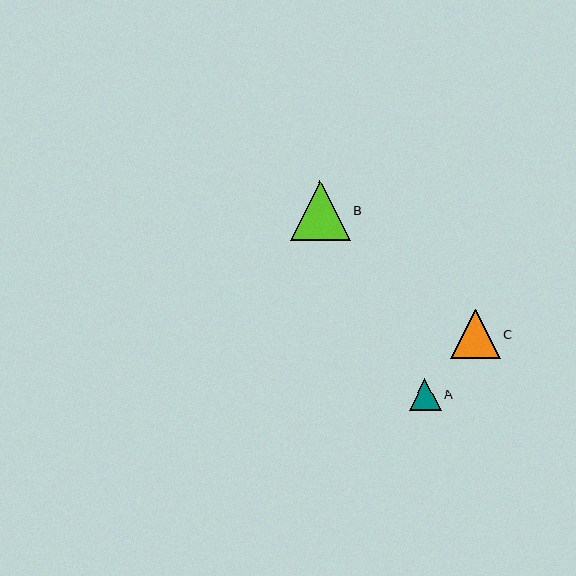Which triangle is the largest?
Triangle B is the largest with a size of approximately 60 pixels.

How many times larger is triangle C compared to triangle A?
Triangle C is approximately 1.5 times the size of triangle A.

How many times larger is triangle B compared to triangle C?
Triangle B is approximately 1.2 times the size of triangle C.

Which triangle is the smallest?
Triangle A is the smallest with a size of approximately 32 pixels.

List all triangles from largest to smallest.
From largest to smallest: B, C, A.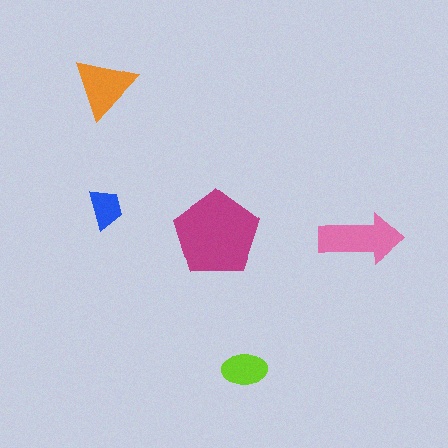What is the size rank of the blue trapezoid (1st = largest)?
5th.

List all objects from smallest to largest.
The blue trapezoid, the lime ellipse, the orange triangle, the pink arrow, the magenta pentagon.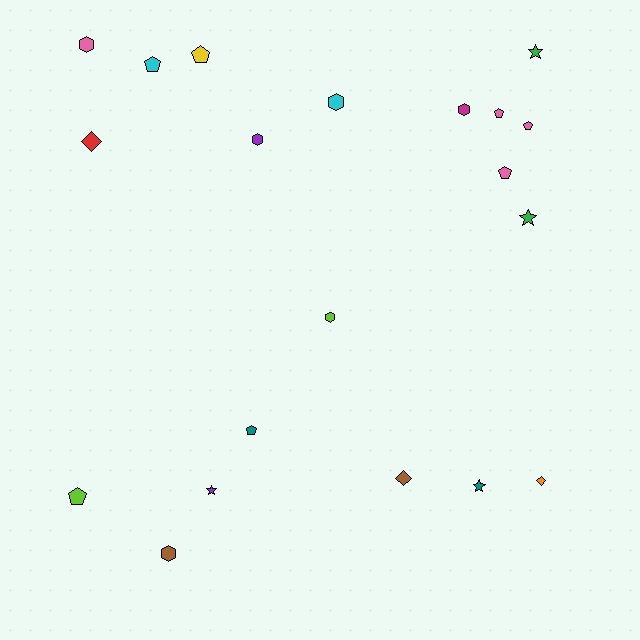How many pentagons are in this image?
There are 7 pentagons.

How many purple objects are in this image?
There are 2 purple objects.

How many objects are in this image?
There are 20 objects.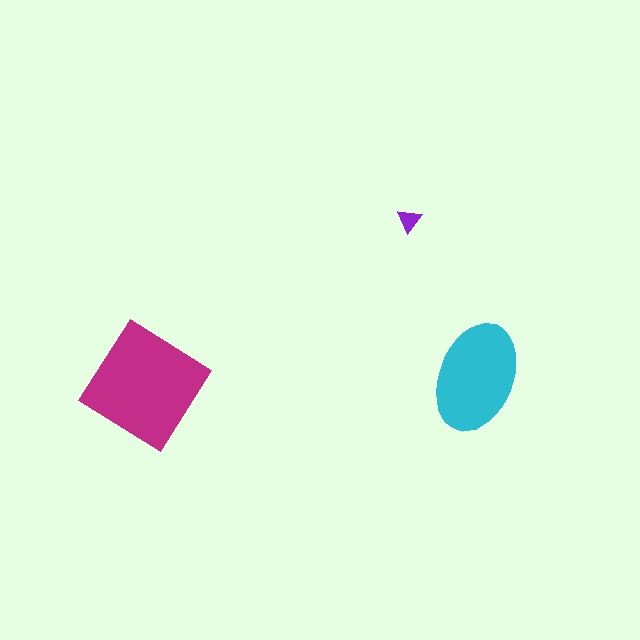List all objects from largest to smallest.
The magenta diamond, the cyan ellipse, the purple triangle.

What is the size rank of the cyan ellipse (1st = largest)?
2nd.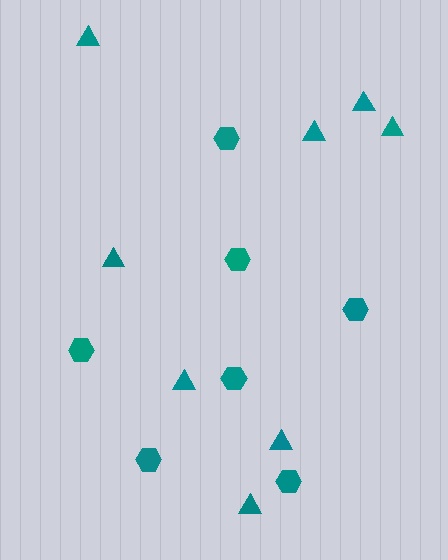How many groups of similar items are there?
There are 2 groups: one group of triangles (8) and one group of hexagons (7).